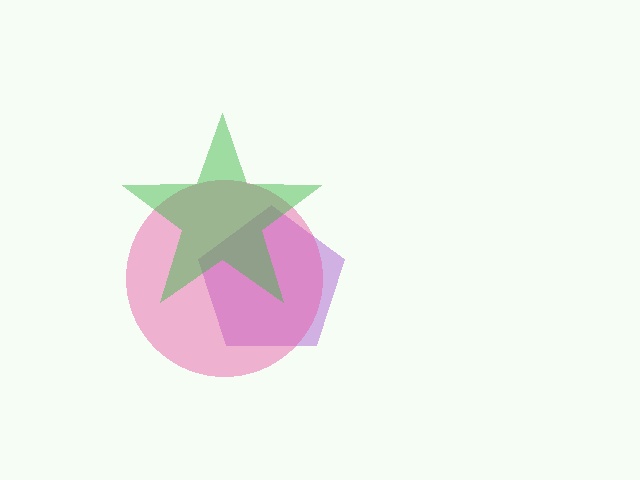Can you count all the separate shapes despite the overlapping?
Yes, there are 3 separate shapes.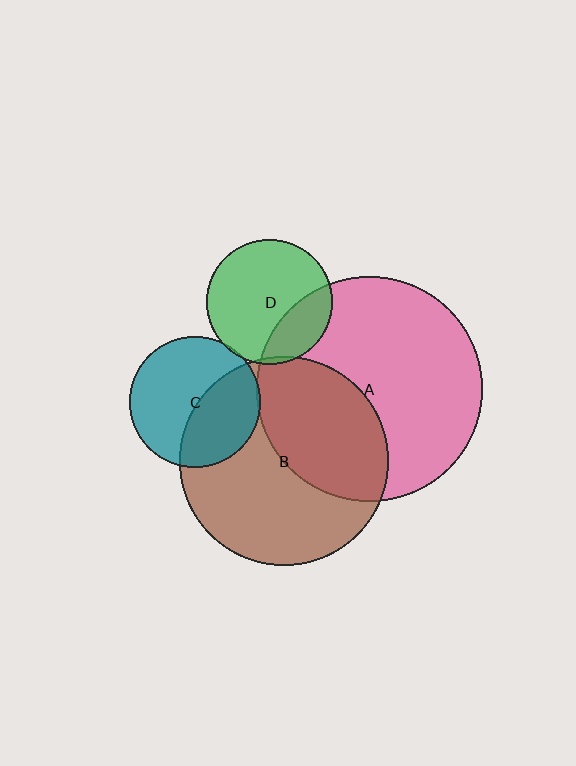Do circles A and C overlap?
Yes.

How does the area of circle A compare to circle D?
Approximately 3.2 times.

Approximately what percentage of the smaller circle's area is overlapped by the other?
Approximately 5%.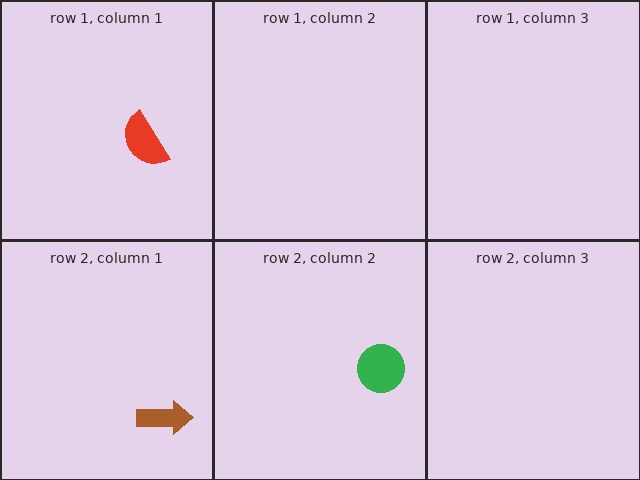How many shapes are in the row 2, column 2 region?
1.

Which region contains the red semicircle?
The row 1, column 1 region.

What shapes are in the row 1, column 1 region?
The red semicircle.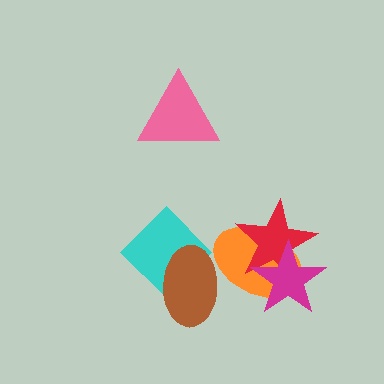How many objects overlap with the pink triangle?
0 objects overlap with the pink triangle.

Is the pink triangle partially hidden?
No, no other shape covers it.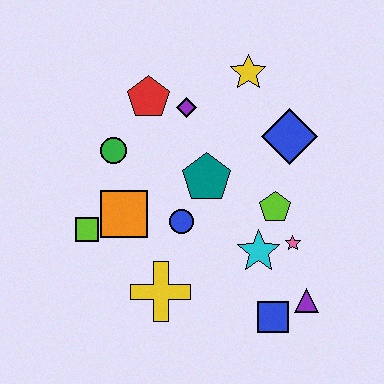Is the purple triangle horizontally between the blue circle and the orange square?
No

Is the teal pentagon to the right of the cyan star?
No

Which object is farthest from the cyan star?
The red pentagon is farthest from the cyan star.